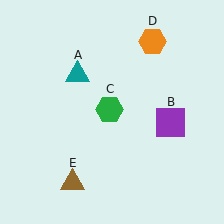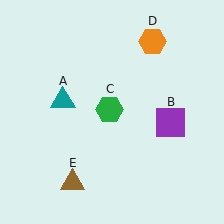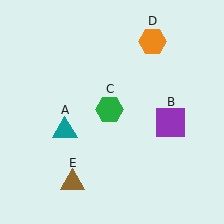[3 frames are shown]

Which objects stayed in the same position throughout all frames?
Purple square (object B) and green hexagon (object C) and orange hexagon (object D) and brown triangle (object E) remained stationary.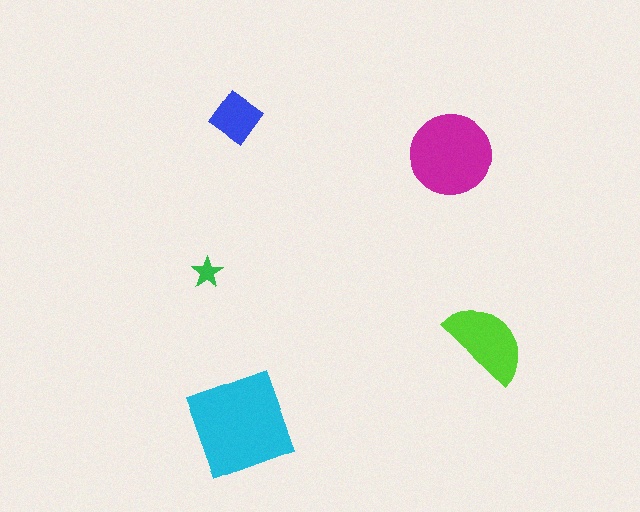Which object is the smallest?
The green star.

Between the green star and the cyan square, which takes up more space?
The cyan square.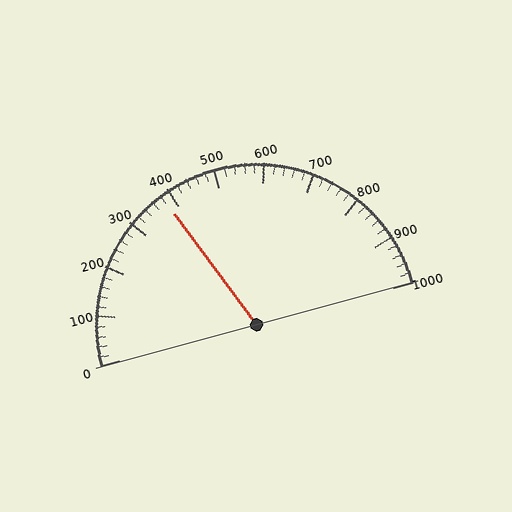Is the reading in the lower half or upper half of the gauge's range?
The reading is in the lower half of the range (0 to 1000).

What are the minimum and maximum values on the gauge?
The gauge ranges from 0 to 1000.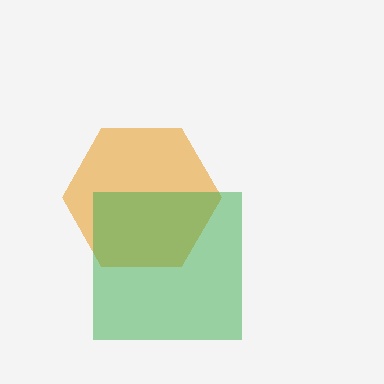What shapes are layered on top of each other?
The layered shapes are: an orange hexagon, a green square.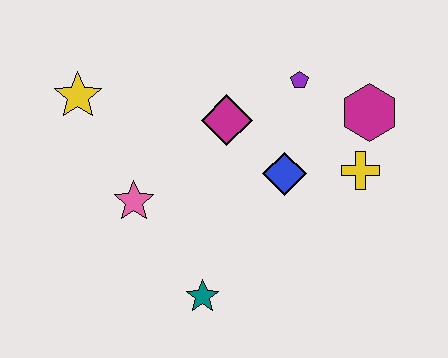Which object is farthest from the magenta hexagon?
The yellow star is farthest from the magenta hexagon.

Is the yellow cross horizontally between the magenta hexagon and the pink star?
Yes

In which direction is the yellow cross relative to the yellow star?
The yellow cross is to the right of the yellow star.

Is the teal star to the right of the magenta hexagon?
No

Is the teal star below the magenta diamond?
Yes